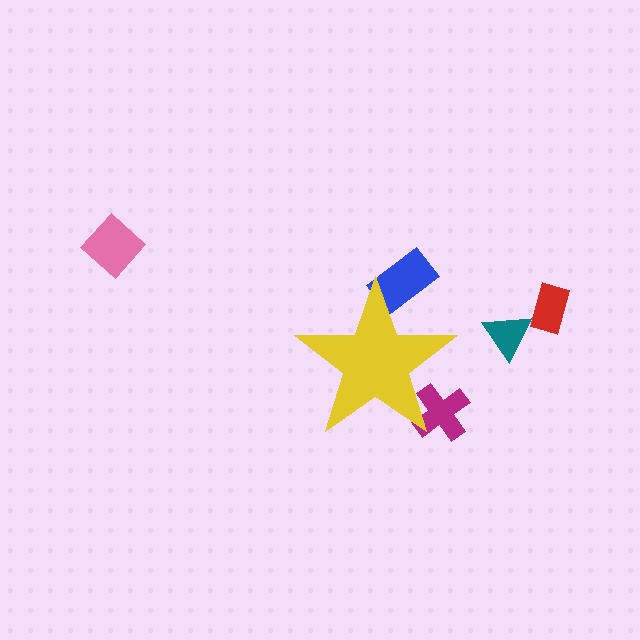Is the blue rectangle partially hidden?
Yes, the blue rectangle is partially hidden behind the yellow star.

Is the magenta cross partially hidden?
Yes, the magenta cross is partially hidden behind the yellow star.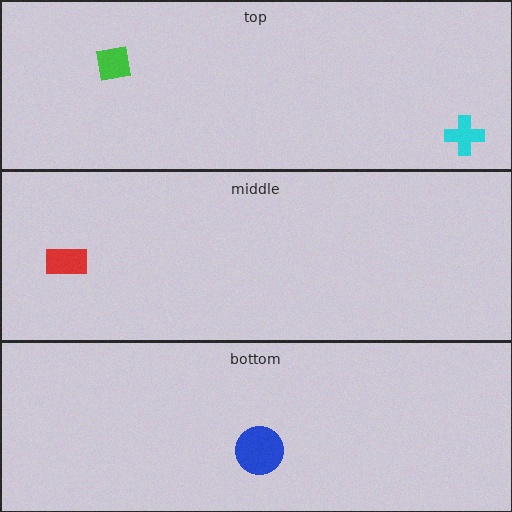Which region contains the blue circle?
The bottom region.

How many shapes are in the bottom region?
1.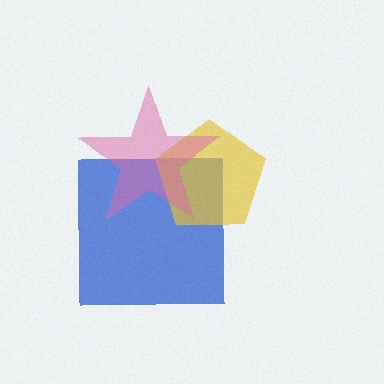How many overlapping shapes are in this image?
There are 3 overlapping shapes in the image.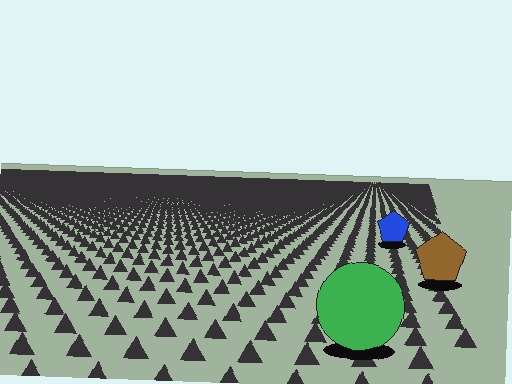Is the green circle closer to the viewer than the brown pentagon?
Yes. The green circle is closer — you can tell from the texture gradient: the ground texture is coarser near it.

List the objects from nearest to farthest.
From nearest to farthest: the green circle, the brown pentagon, the blue pentagon.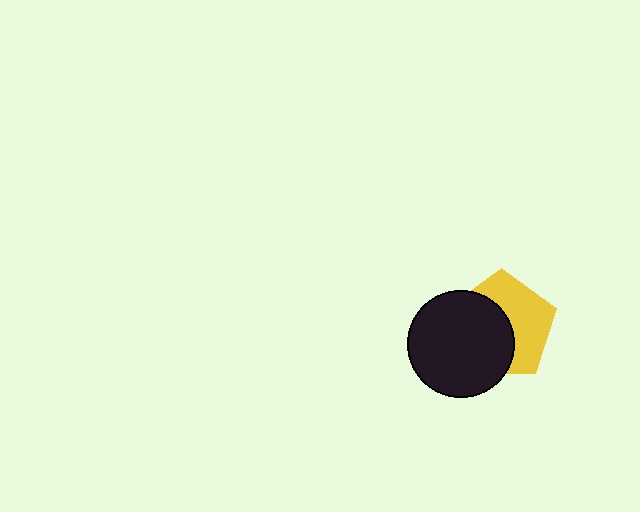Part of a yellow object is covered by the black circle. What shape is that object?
It is a pentagon.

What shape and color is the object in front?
The object in front is a black circle.